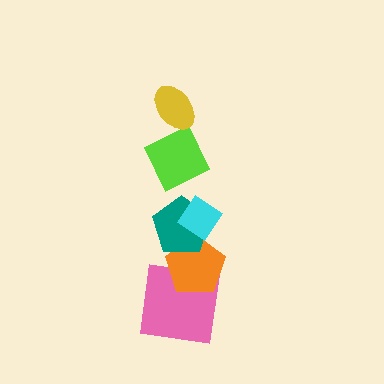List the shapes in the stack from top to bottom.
From top to bottom: the yellow ellipse, the lime square, the cyan diamond, the teal pentagon, the orange pentagon, the pink square.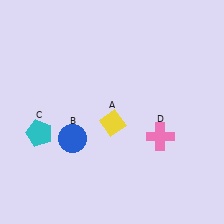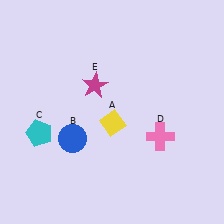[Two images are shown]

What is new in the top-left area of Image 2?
A magenta star (E) was added in the top-left area of Image 2.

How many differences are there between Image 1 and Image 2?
There is 1 difference between the two images.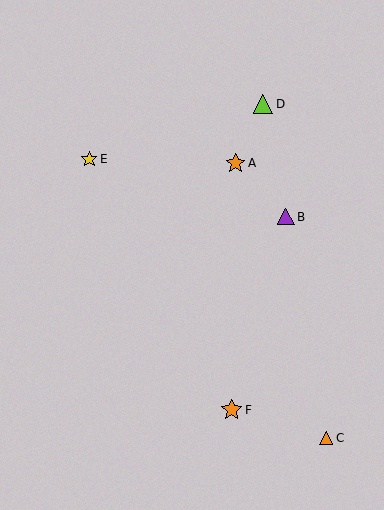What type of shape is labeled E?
Shape E is a yellow star.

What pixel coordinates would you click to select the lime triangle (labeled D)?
Click at (263, 104) to select the lime triangle D.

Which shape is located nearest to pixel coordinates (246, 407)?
The orange star (labeled F) at (232, 410) is nearest to that location.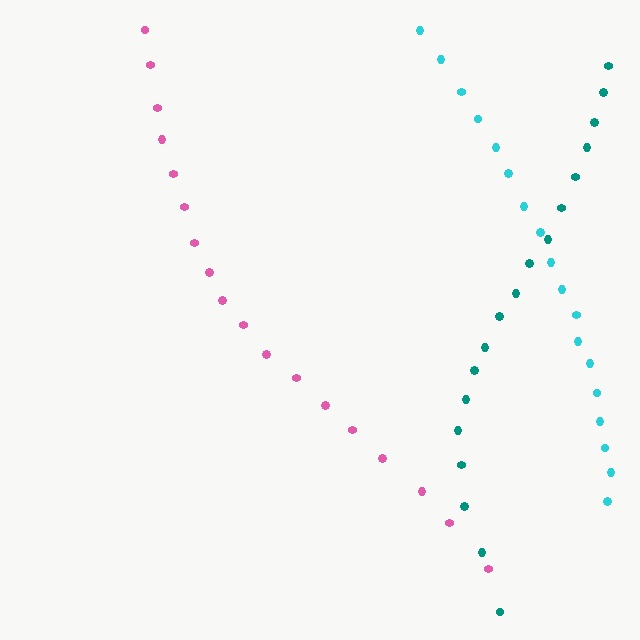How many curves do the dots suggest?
There are 3 distinct paths.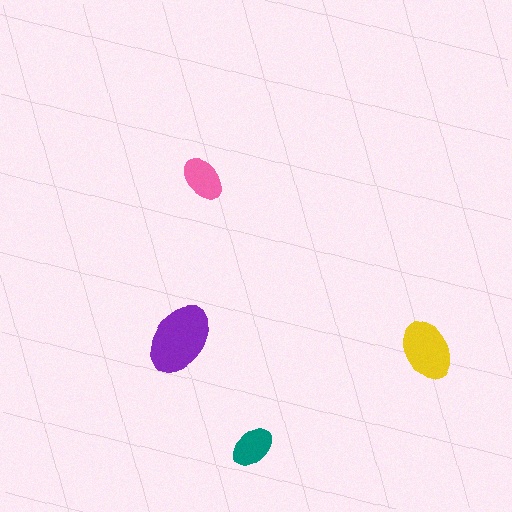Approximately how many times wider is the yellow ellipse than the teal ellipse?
About 1.5 times wider.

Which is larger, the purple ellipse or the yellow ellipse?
The purple one.